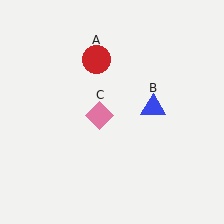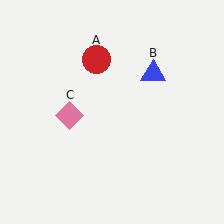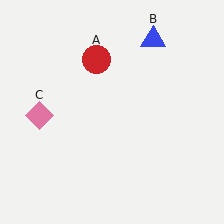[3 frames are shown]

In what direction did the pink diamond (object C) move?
The pink diamond (object C) moved left.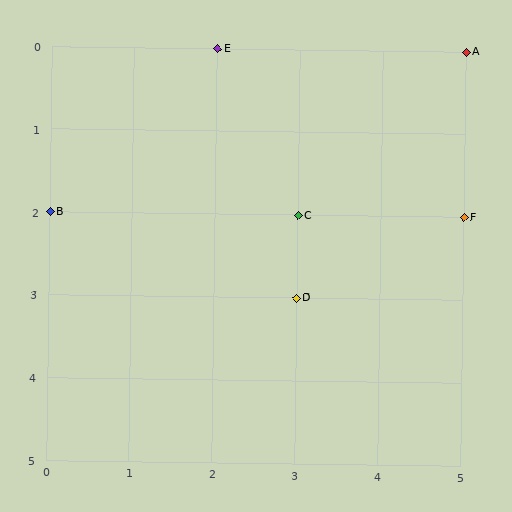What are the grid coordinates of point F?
Point F is at grid coordinates (5, 2).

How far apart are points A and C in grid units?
Points A and C are 2 columns and 2 rows apart (about 2.8 grid units diagonally).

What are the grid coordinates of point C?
Point C is at grid coordinates (3, 2).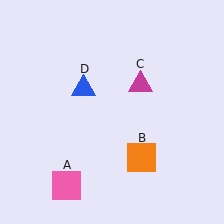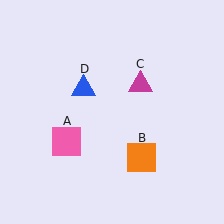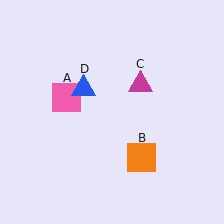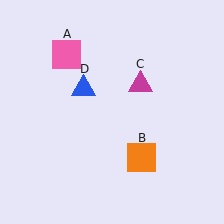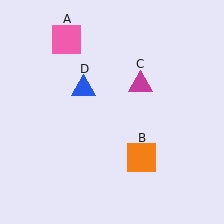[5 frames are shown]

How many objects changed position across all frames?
1 object changed position: pink square (object A).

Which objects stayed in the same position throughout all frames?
Orange square (object B) and magenta triangle (object C) and blue triangle (object D) remained stationary.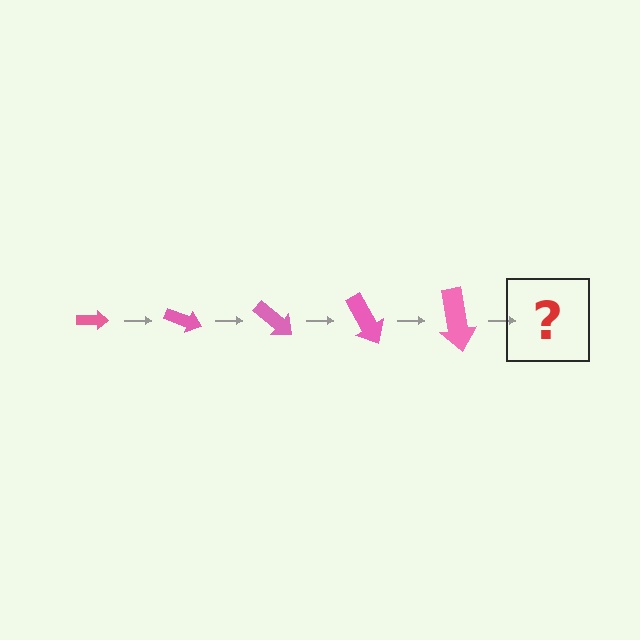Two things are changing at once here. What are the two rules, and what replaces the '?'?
The two rules are that the arrow grows larger each step and it rotates 20 degrees each step. The '?' should be an arrow, larger than the previous one and rotated 100 degrees from the start.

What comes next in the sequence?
The next element should be an arrow, larger than the previous one and rotated 100 degrees from the start.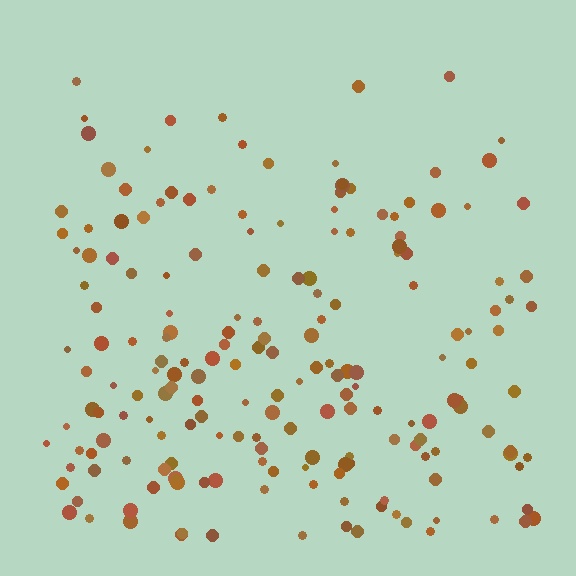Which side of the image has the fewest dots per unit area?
The top.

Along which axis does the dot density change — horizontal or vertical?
Vertical.